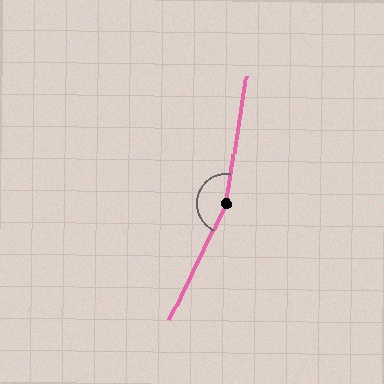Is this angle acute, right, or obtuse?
It is obtuse.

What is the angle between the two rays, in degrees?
Approximately 164 degrees.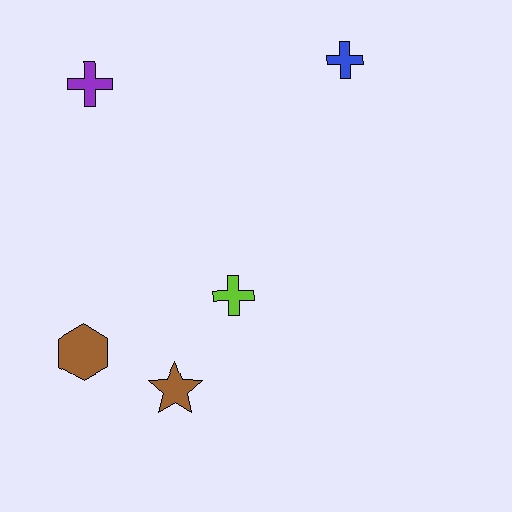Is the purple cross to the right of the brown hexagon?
Yes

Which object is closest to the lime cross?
The brown star is closest to the lime cross.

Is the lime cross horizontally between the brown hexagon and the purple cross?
No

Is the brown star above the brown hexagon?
No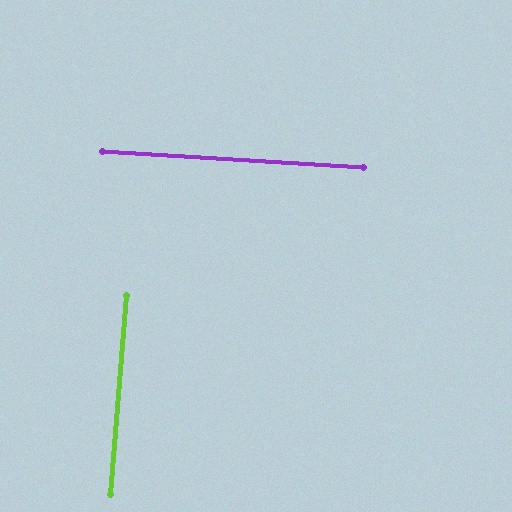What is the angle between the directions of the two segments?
Approximately 89 degrees.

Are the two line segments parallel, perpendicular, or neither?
Perpendicular — they meet at approximately 89°.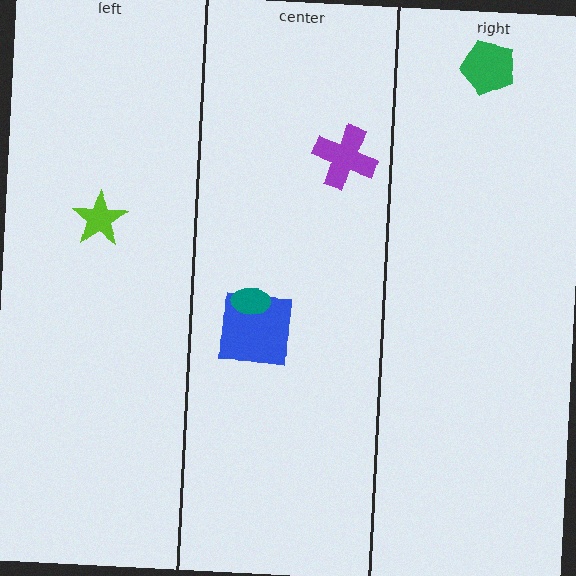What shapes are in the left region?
The lime star.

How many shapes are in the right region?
1.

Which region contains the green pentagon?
The right region.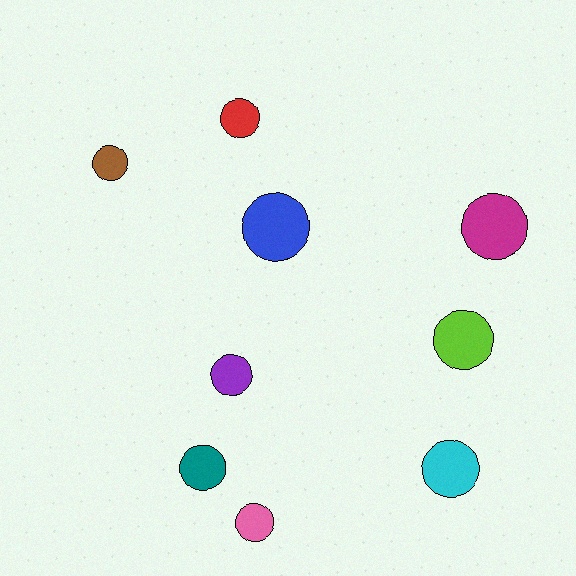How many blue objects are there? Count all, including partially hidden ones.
There is 1 blue object.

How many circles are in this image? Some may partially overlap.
There are 9 circles.